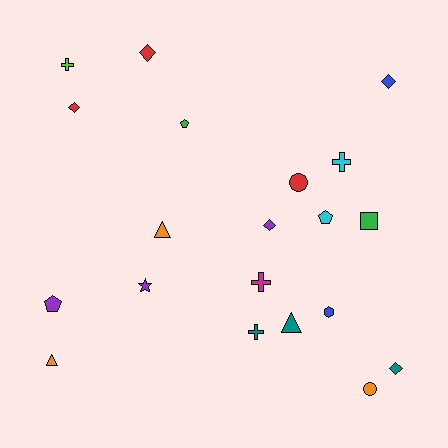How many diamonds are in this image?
There are 5 diamonds.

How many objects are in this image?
There are 20 objects.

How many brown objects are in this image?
There are no brown objects.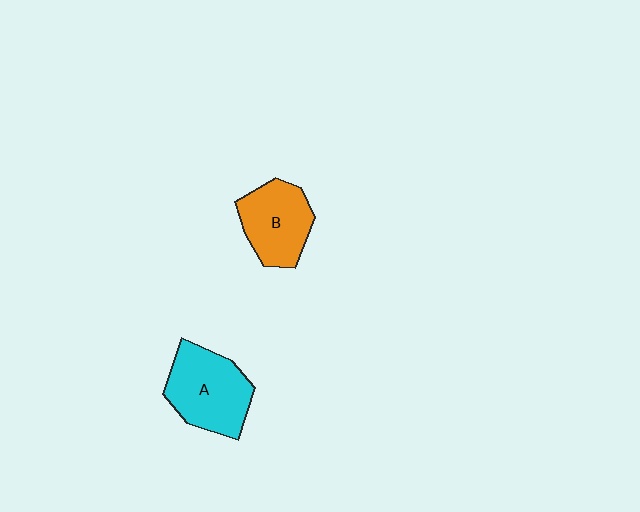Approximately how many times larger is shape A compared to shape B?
Approximately 1.2 times.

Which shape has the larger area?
Shape A (cyan).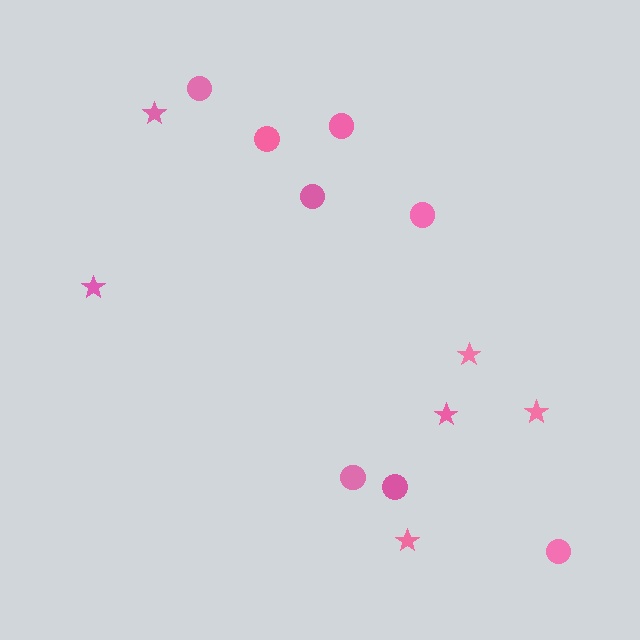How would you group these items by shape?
There are 2 groups: one group of circles (8) and one group of stars (6).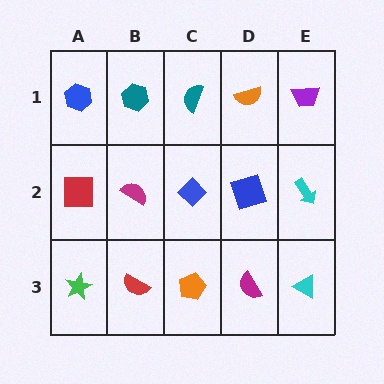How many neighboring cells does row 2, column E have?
3.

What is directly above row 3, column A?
A red square.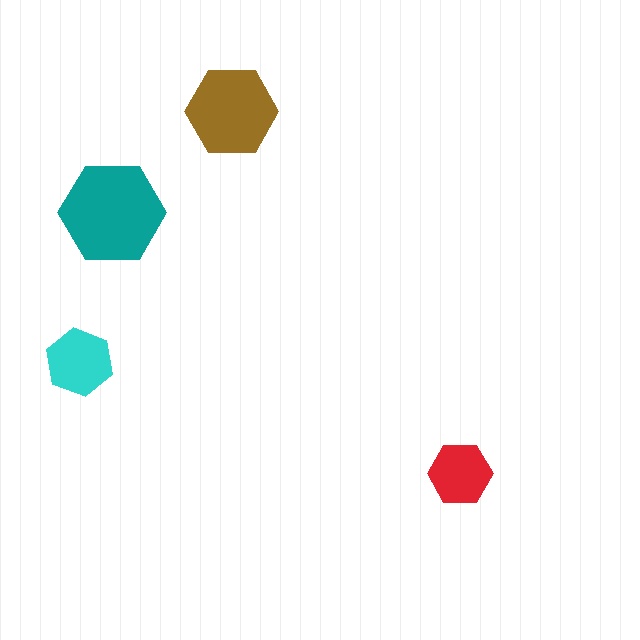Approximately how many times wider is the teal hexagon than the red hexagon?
About 1.5 times wider.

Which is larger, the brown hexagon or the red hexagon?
The brown one.